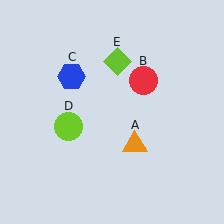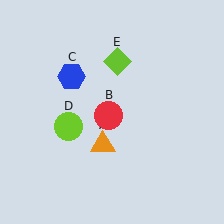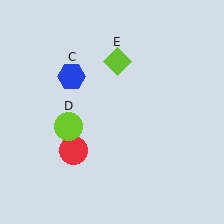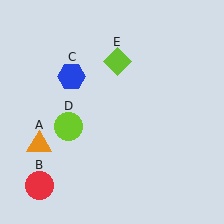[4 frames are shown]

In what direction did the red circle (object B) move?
The red circle (object B) moved down and to the left.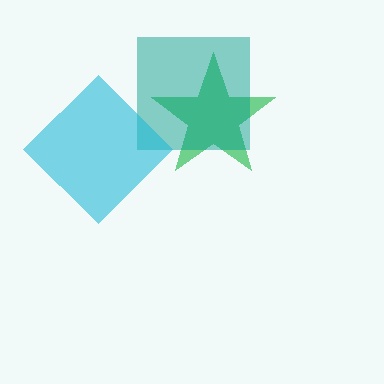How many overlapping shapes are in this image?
There are 3 overlapping shapes in the image.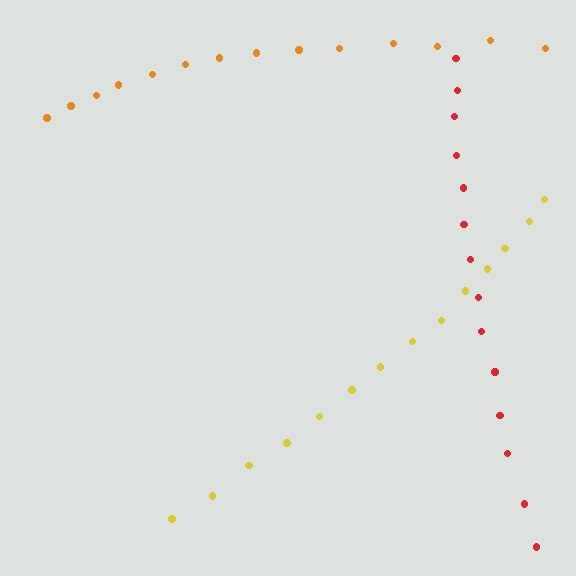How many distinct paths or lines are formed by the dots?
There are 3 distinct paths.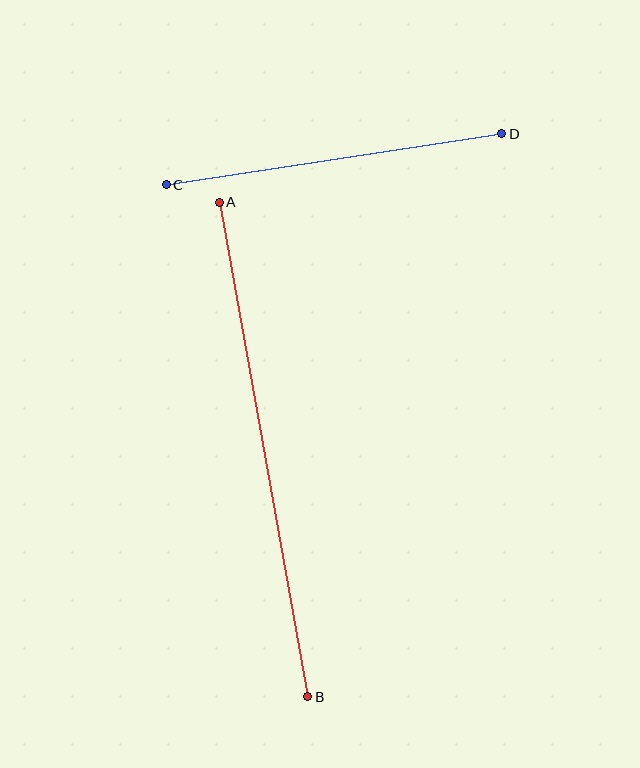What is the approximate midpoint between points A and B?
The midpoint is at approximately (264, 450) pixels.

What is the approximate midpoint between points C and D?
The midpoint is at approximately (334, 159) pixels.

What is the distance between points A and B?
The distance is approximately 502 pixels.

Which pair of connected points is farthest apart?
Points A and B are farthest apart.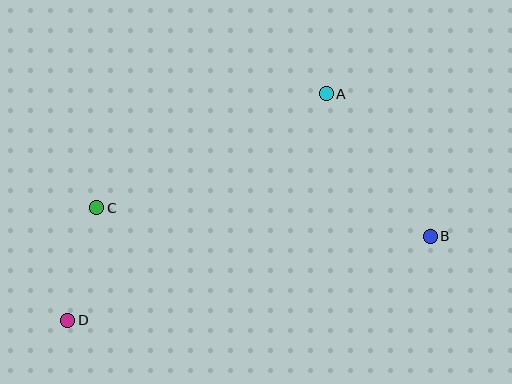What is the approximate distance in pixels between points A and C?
The distance between A and C is approximately 257 pixels.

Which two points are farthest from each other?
Points B and D are farthest from each other.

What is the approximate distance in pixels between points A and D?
The distance between A and D is approximately 344 pixels.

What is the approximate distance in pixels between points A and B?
The distance between A and B is approximately 177 pixels.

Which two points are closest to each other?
Points C and D are closest to each other.